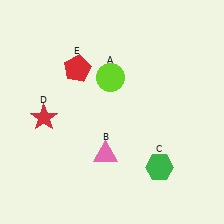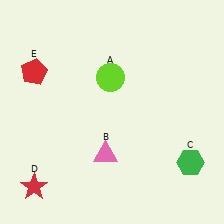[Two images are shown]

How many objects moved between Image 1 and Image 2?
3 objects moved between the two images.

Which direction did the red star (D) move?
The red star (D) moved down.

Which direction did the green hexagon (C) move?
The green hexagon (C) moved right.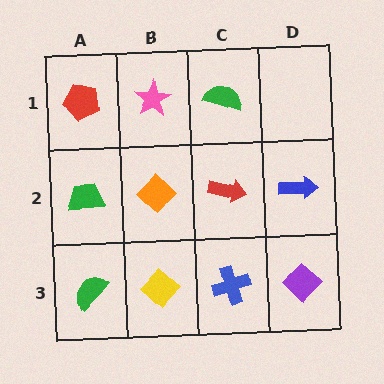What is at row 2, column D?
A blue arrow.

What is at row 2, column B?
An orange diamond.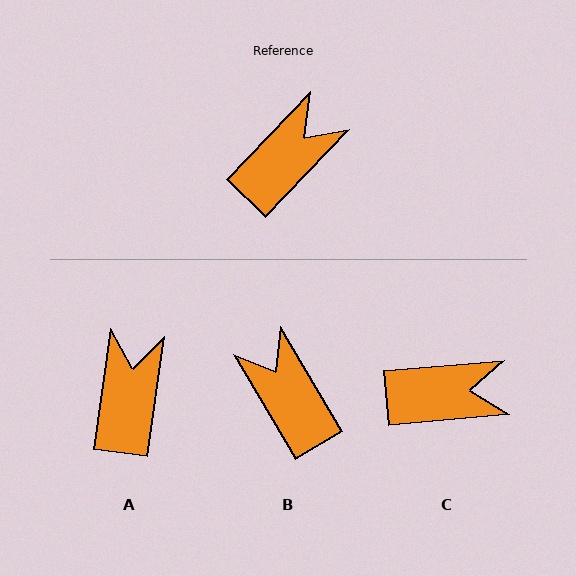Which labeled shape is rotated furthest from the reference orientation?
B, about 74 degrees away.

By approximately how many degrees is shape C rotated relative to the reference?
Approximately 41 degrees clockwise.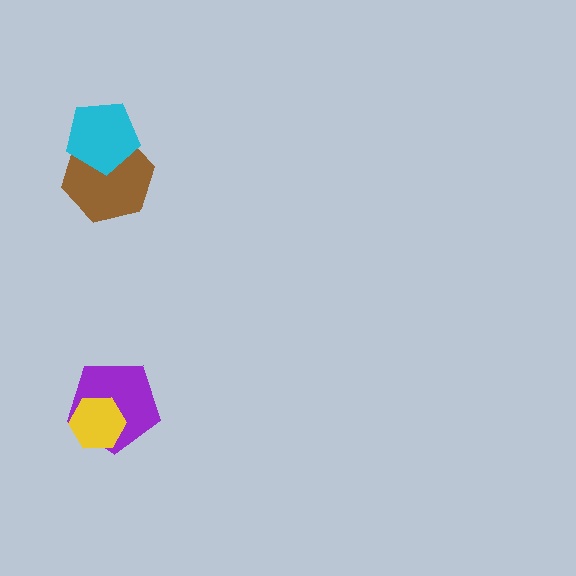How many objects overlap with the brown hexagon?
1 object overlaps with the brown hexagon.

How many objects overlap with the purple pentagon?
1 object overlaps with the purple pentagon.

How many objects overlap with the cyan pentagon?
1 object overlaps with the cyan pentagon.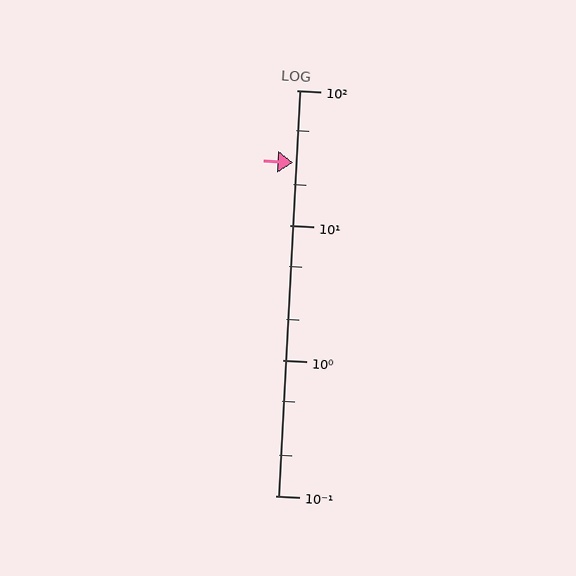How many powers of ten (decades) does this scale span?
The scale spans 3 decades, from 0.1 to 100.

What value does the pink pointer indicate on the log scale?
The pointer indicates approximately 29.